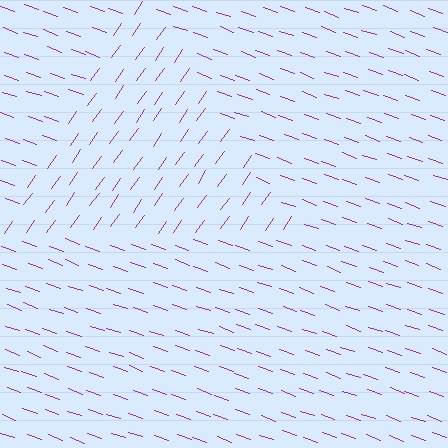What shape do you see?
I see a triangle.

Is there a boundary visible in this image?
Yes, there is a texture boundary formed by a change in line orientation.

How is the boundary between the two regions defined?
The boundary is defined purely by a change in line orientation (approximately 75 degrees difference). All lines are the same color and thickness.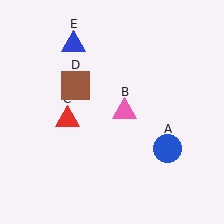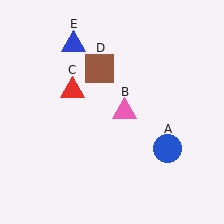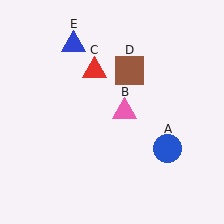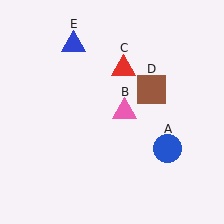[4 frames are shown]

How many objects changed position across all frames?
2 objects changed position: red triangle (object C), brown square (object D).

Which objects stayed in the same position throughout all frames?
Blue circle (object A) and pink triangle (object B) and blue triangle (object E) remained stationary.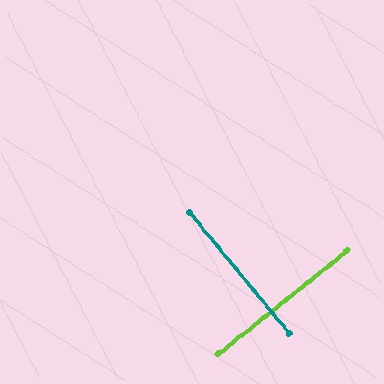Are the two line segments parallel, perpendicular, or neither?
Perpendicular — they meet at approximately 89°.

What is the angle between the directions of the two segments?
Approximately 89 degrees.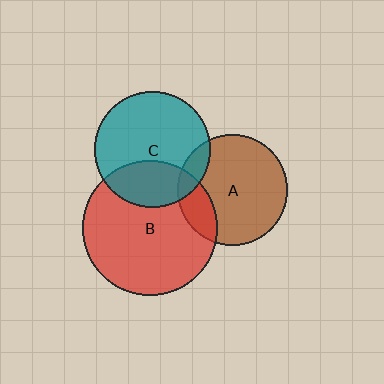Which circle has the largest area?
Circle B (red).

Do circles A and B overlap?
Yes.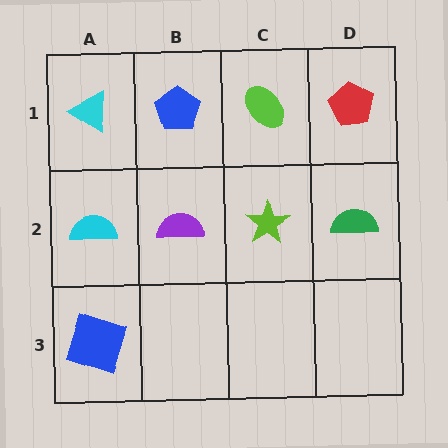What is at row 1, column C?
A lime ellipse.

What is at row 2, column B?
A purple semicircle.